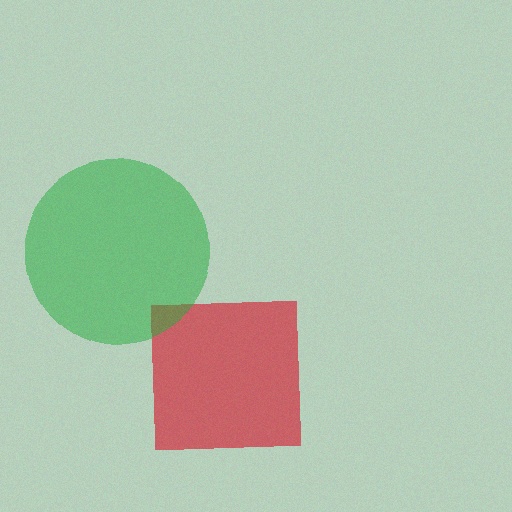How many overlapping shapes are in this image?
There are 2 overlapping shapes in the image.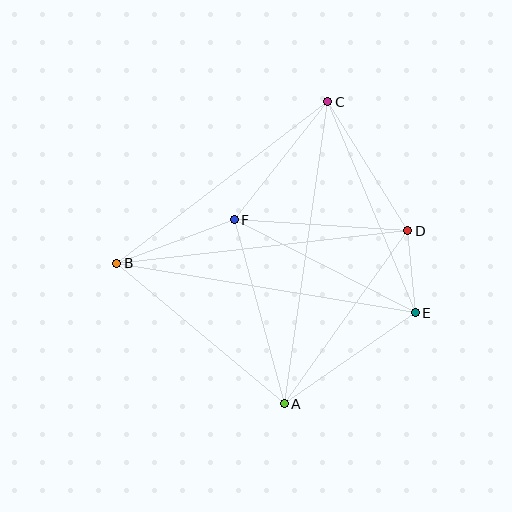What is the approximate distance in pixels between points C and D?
The distance between C and D is approximately 152 pixels.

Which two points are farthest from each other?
Points A and C are farthest from each other.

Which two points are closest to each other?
Points D and E are closest to each other.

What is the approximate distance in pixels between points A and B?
The distance between A and B is approximately 218 pixels.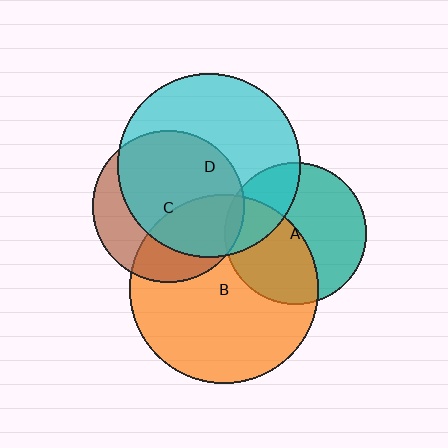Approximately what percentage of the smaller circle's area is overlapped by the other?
Approximately 20%.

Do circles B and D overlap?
Yes.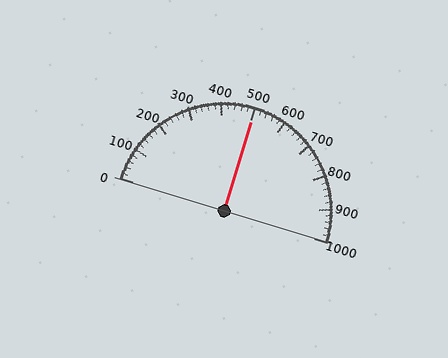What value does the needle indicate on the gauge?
The needle indicates approximately 500.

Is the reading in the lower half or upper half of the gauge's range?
The reading is in the upper half of the range (0 to 1000).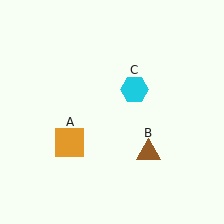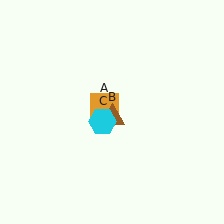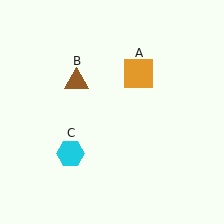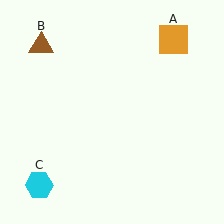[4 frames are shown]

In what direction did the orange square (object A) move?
The orange square (object A) moved up and to the right.